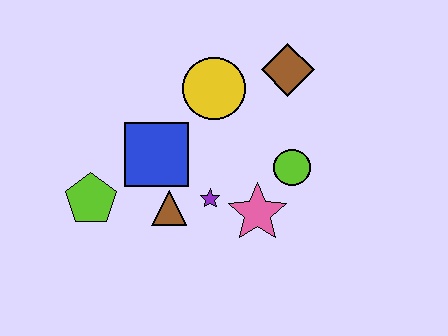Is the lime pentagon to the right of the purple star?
No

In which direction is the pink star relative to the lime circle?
The pink star is below the lime circle.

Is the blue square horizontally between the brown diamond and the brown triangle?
No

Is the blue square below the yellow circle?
Yes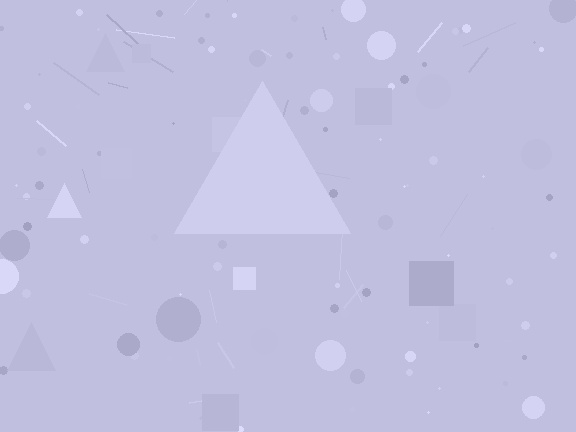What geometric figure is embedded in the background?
A triangle is embedded in the background.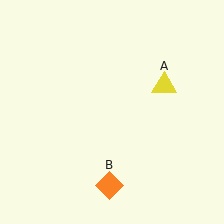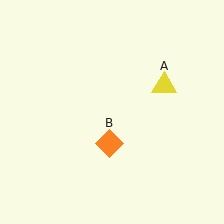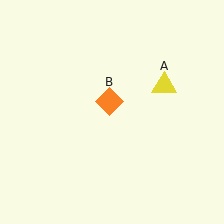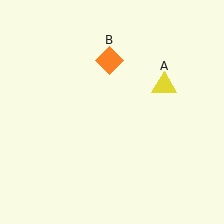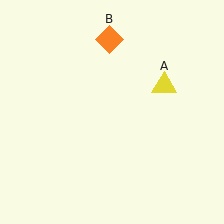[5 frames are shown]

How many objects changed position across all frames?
1 object changed position: orange diamond (object B).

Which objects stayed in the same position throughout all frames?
Yellow triangle (object A) remained stationary.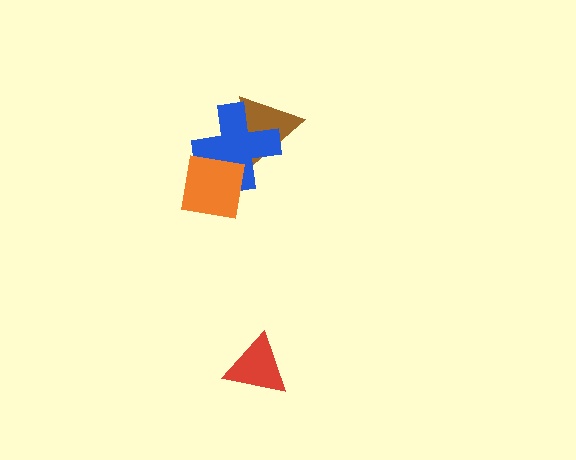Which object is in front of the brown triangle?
The blue cross is in front of the brown triangle.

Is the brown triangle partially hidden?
Yes, it is partially covered by another shape.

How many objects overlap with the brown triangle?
1 object overlaps with the brown triangle.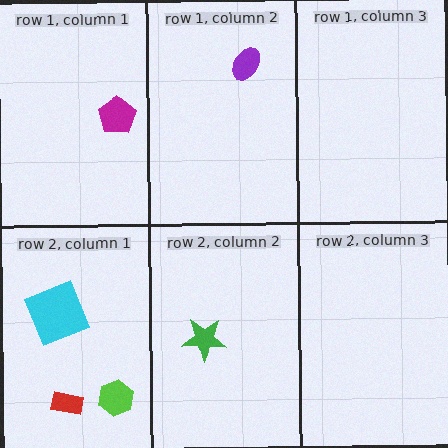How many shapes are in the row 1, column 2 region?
1.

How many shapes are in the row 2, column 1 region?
3.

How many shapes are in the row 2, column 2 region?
1.